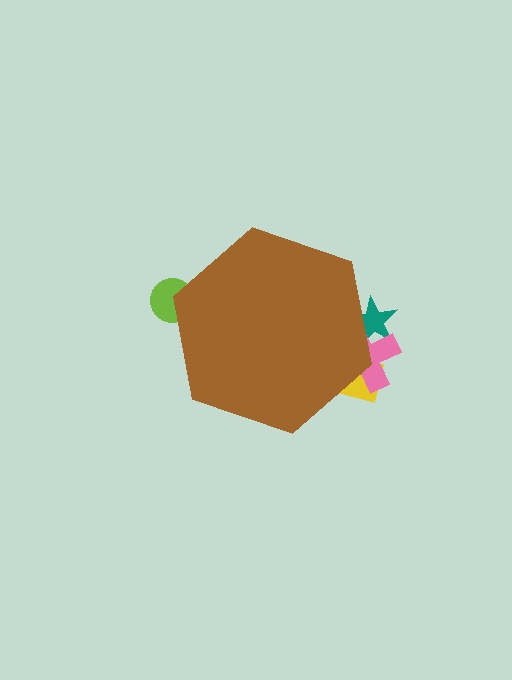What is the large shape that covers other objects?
A brown hexagon.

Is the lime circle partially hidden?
Yes, the lime circle is partially hidden behind the brown hexagon.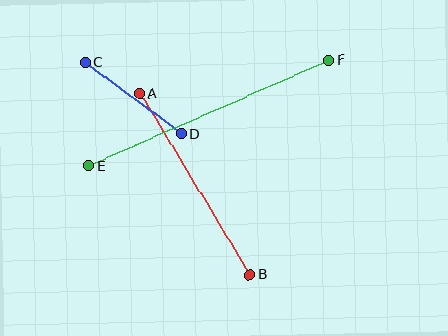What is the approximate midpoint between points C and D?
The midpoint is at approximately (133, 98) pixels.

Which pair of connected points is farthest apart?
Points E and F are farthest apart.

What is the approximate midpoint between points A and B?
The midpoint is at approximately (195, 184) pixels.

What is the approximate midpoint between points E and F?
The midpoint is at approximately (209, 113) pixels.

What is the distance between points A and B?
The distance is approximately 212 pixels.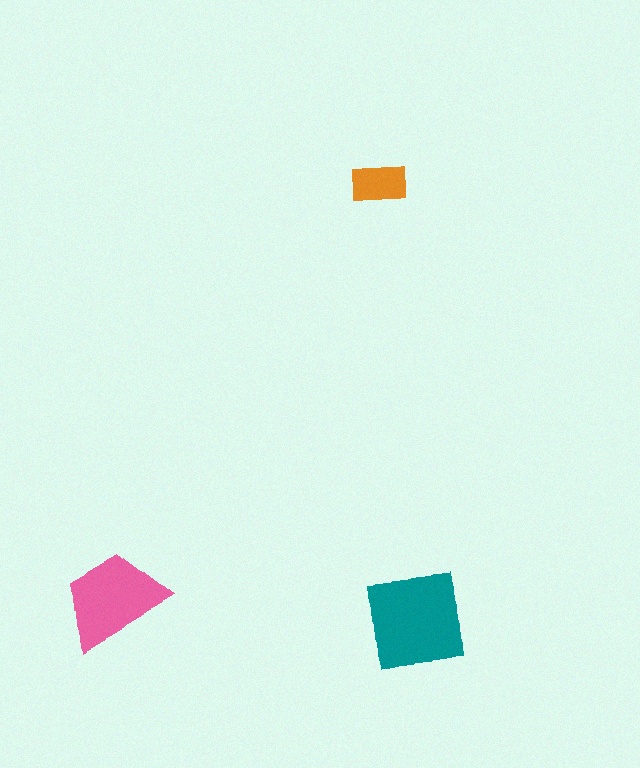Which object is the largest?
The teal square.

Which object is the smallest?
The orange rectangle.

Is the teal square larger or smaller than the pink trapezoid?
Larger.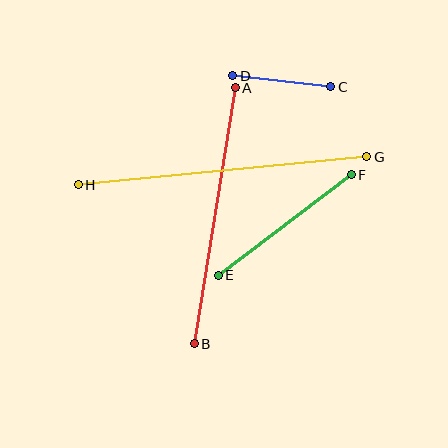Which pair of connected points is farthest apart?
Points G and H are farthest apart.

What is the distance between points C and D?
The distance is approximately 99 pixels.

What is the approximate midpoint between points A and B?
The midpoint is at approximately (215, 216) pixels.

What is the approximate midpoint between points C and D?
The midpoint is at approximately (282, 81) pixels.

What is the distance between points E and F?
The distance is approximately 167 pixels.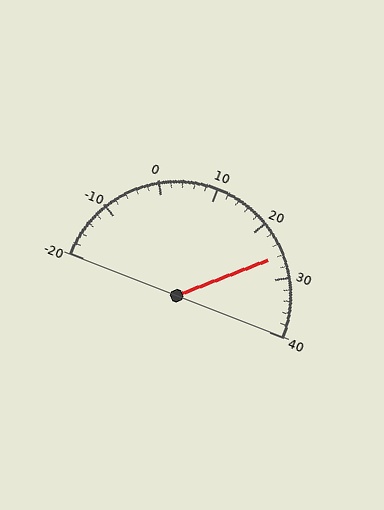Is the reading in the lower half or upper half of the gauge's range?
The reading is in the upper half of the range (-20 to 40).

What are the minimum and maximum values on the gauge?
The gauge ranges from -20 to 40.